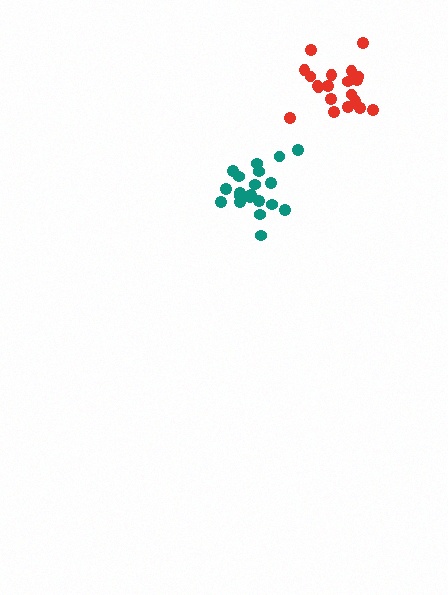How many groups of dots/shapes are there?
There are 2 groups.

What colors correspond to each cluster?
The clusters are colored: teal, red.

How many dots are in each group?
Group 1: 20 dots, Group 2: 20 dots (40 total).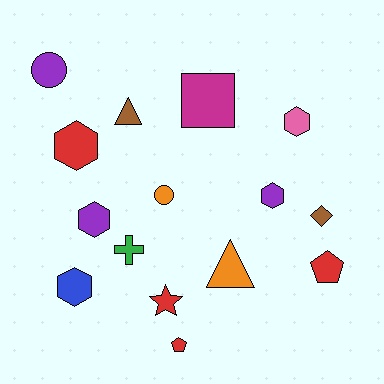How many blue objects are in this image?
There is 1 blue object.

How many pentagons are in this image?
There are 2 pentagons.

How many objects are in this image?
There are 15 objects.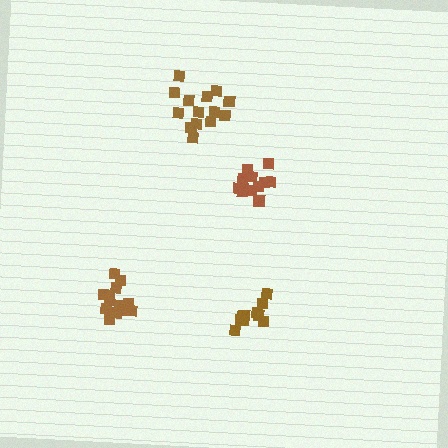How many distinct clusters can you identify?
There are 4 distinct clusters.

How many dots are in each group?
Group 1: 13 dots, Group 2: 12 dots, Group 3: 14 dots, Group 4: 10 dots (49 total).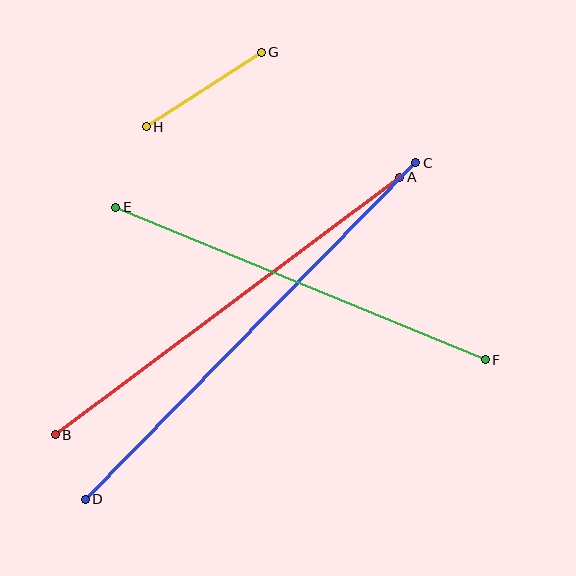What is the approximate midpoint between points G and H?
The midpoint is at approximately (204, 90) pixels.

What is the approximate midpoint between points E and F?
The midpoint is at approximately (300, 283) pixels.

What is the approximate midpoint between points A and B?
The midpoint is at approximately (228, 306) pixels.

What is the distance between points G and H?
The distance is approximately 137 pixels.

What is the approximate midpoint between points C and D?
The midpoint is at approximately (250, 331) pixels.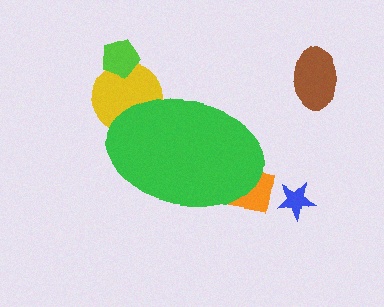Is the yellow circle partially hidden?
Yes, the yellow circle is partially hidden behind the green ellipse.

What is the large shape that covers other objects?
A green ellipse.